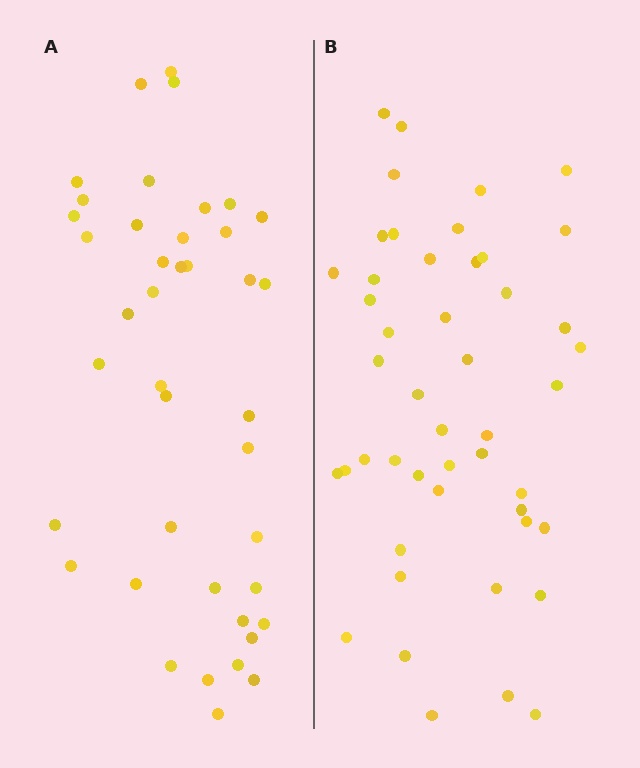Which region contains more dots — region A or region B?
Region B (the right region) has more dots.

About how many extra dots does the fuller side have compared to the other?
Region B has about 6 more dots than region A.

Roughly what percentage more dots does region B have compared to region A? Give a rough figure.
About 15% more.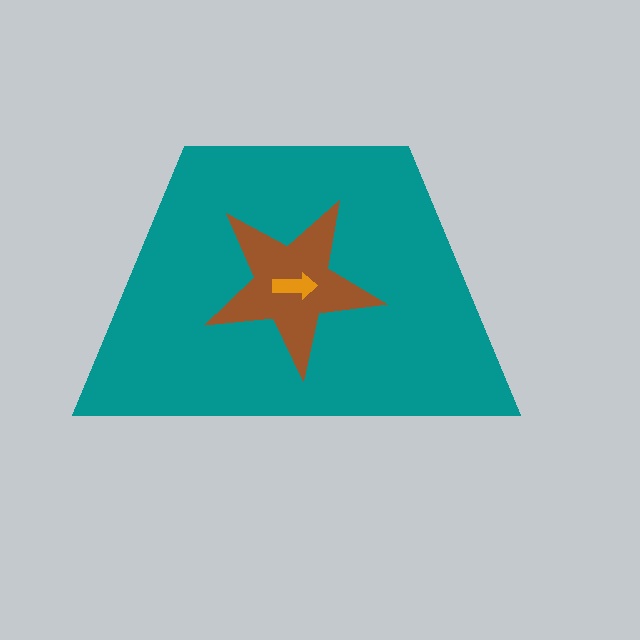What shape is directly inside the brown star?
The orange arrow.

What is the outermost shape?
The teal trapezoid.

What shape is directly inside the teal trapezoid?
The brown star.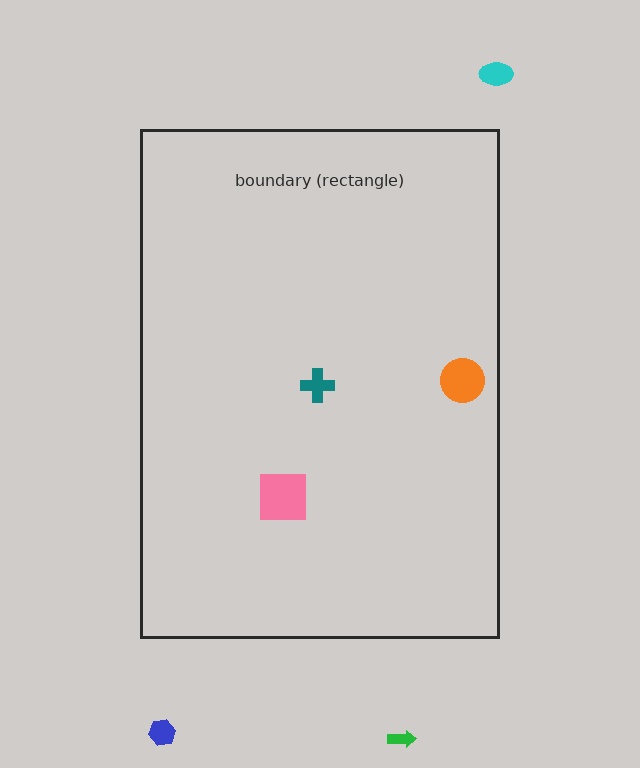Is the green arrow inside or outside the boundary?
Outside.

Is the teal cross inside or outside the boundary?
Inside.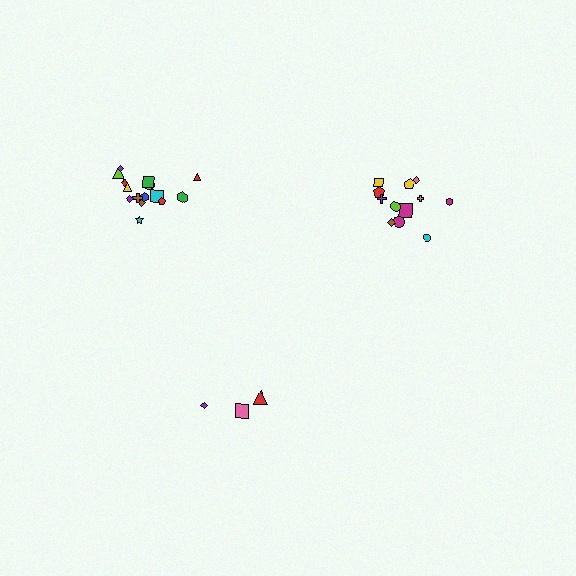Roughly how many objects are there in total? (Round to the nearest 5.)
Roughly 30 objects in total.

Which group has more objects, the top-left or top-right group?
The top-left group.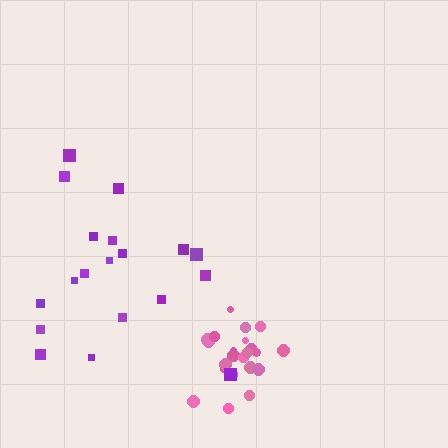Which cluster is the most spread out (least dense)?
Purple.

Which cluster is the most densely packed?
Pink.